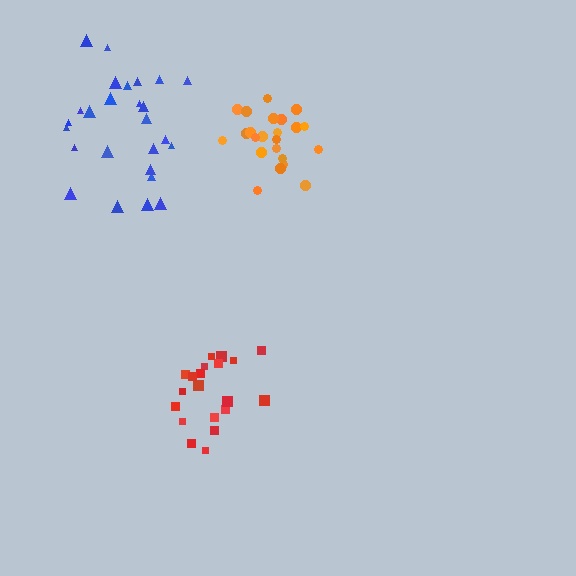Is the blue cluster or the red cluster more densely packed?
Red.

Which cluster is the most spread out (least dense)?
Blue.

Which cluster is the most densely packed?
Orange.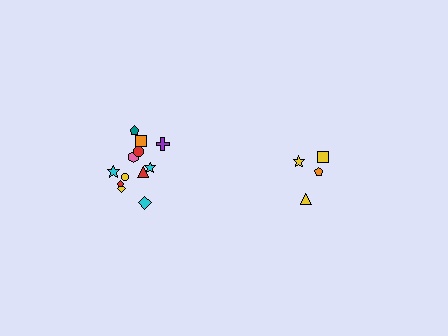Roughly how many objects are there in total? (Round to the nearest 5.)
Roughly 15 objects in total.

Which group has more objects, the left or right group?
The left group.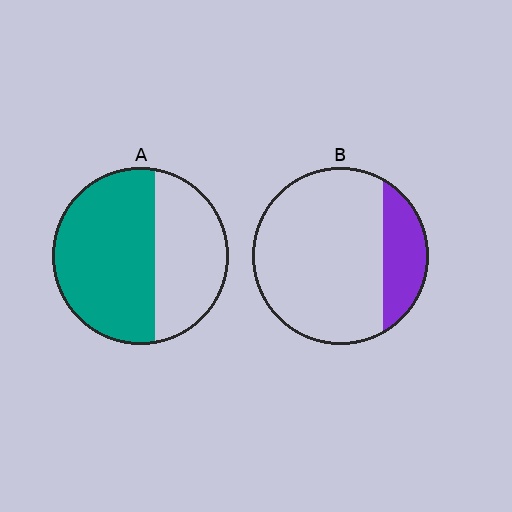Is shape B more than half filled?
No.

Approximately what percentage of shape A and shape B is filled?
A is approximately 60% and B is approximately 20%.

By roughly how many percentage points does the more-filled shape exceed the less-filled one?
By roughly 40 percentage points (A over B).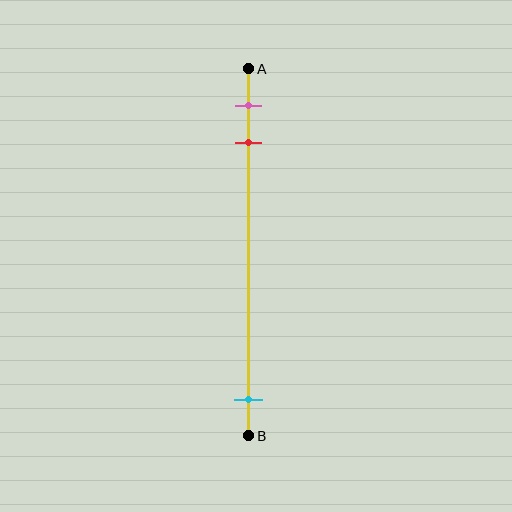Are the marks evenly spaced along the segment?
No, the marks are not evenly spaced.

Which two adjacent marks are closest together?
The pink and red marks are the closest adjacent pair.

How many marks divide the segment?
There are 3 marks dividing the segment.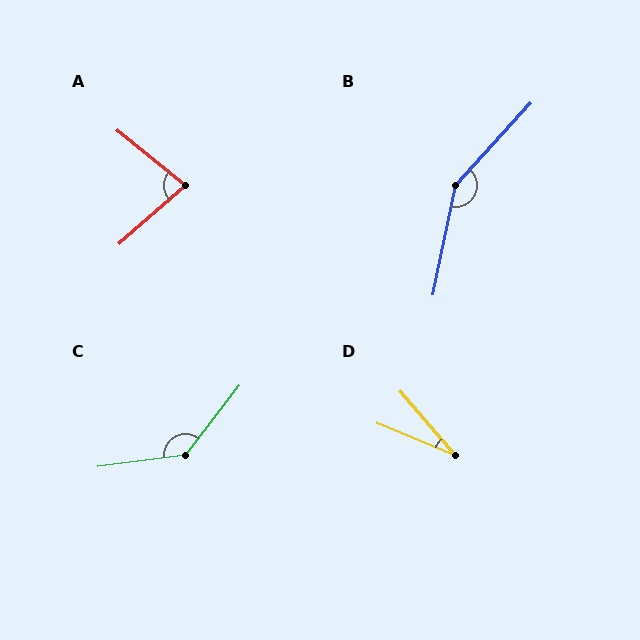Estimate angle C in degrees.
Approximately 135 degrees.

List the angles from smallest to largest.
D (27°), A (81°), C (135°), B (149°).